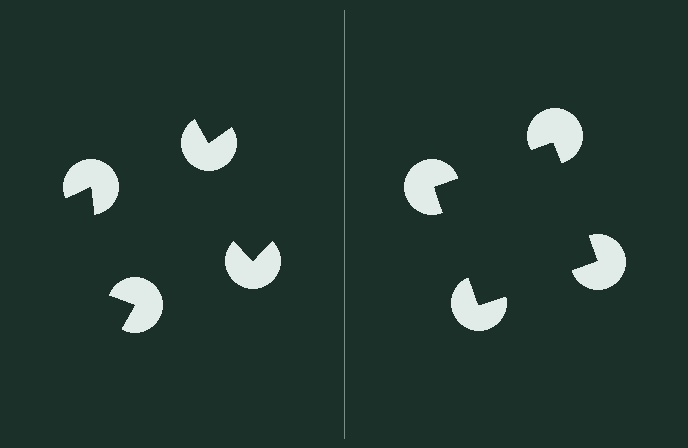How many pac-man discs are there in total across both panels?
8 — 4 on each side.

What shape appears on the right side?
An illusory square.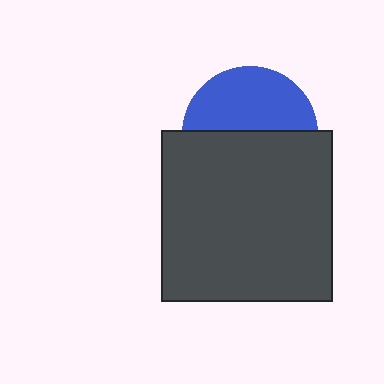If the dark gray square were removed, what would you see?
You would see the complete blue circle.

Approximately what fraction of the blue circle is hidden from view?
Roughly 54% of the blue circle is hidden behind the dark gray square.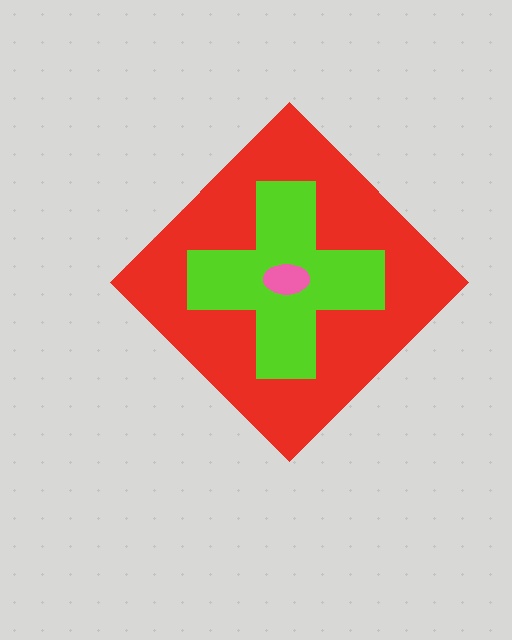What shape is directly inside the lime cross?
The pink ellipse.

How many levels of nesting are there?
3.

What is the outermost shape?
The red diamond.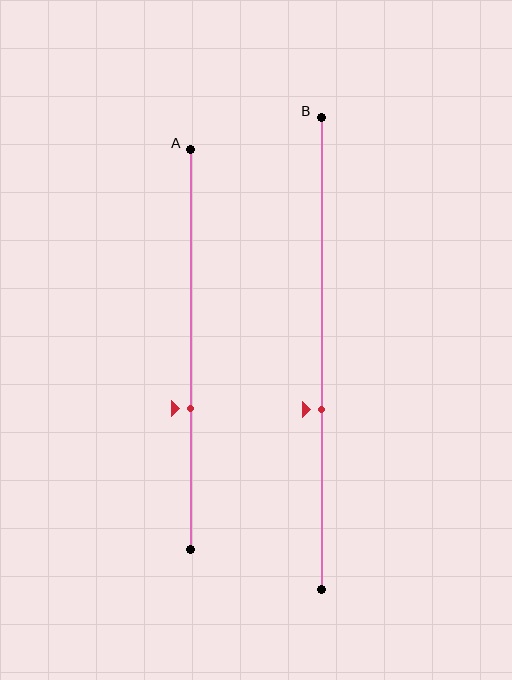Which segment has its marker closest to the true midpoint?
Segment B has its marker closest to the true midpoint.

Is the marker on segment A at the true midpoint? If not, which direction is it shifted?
No, the marker on segment A is shifted downward by about 15% of the segment length.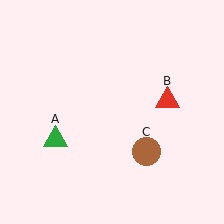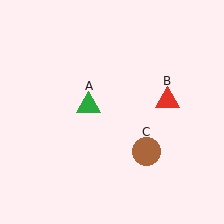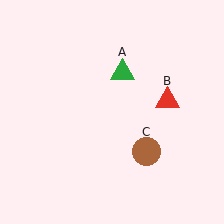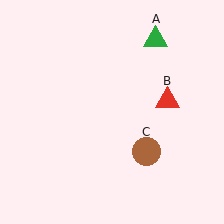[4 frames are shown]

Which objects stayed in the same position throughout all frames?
Red triangle (object B) and brown circle (object C) remained stationary.